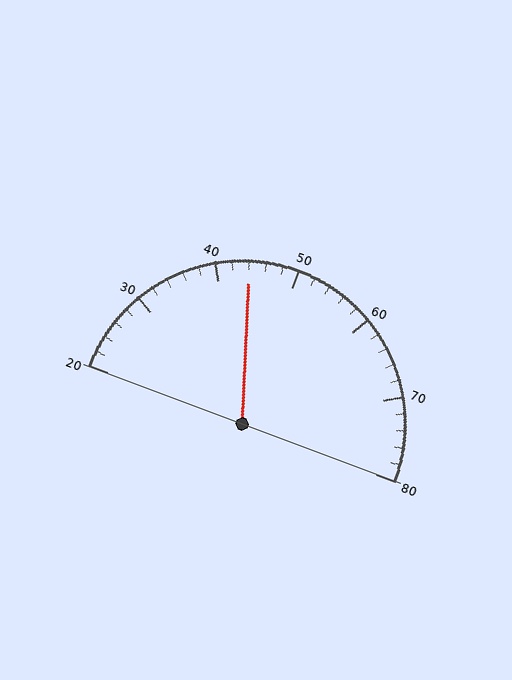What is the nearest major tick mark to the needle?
The nearest major tick mark is 40.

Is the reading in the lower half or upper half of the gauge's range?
The reading is in the lower half of the range (20 to 80).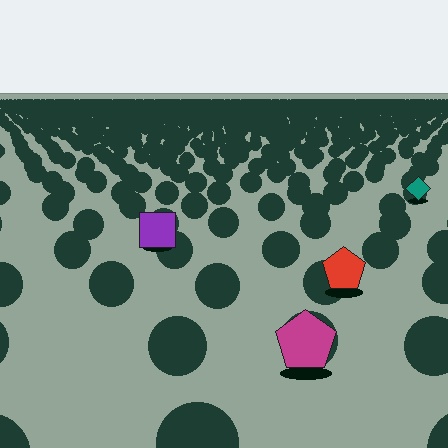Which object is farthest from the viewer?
The teal diamond is farthest from the viewer. It appears smaller and the ground texture around it is denser.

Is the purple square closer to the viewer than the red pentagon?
No. The red pentagon is closer — you can tell from the texture gradient: the ground texture is coarser near it.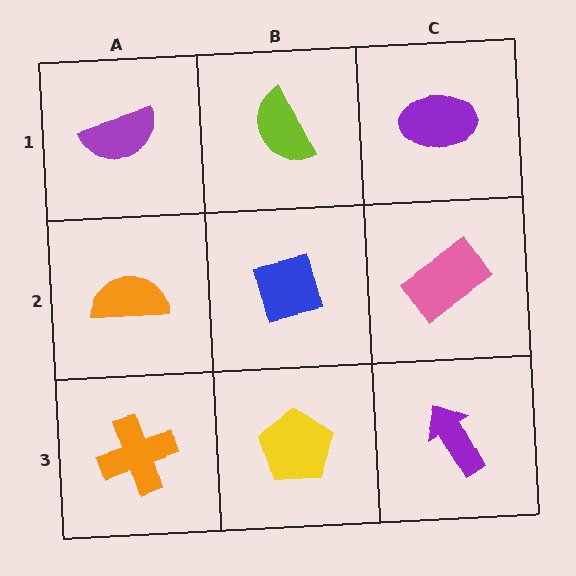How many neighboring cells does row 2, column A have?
3.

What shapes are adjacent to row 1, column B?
A blue square (row 2, column B), a purple semicircle (row 1, column A), a purple ellipse (row 1, column C).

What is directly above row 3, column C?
A pink rectangle.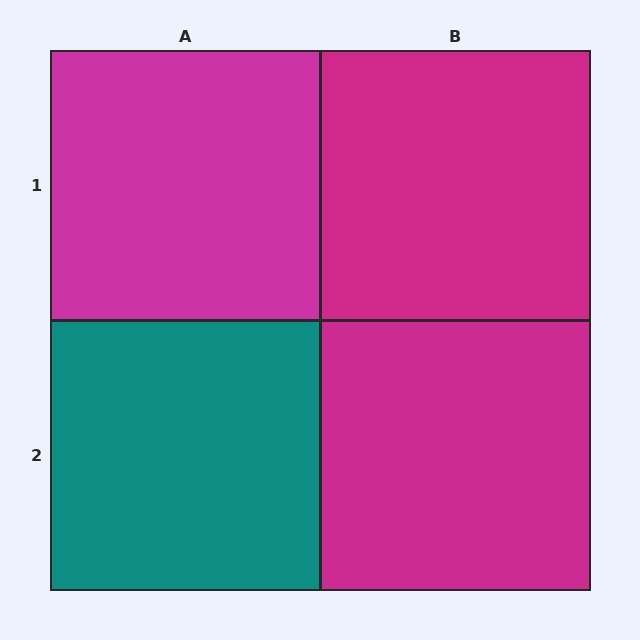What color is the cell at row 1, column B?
Magenta.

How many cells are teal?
1 cell is teal.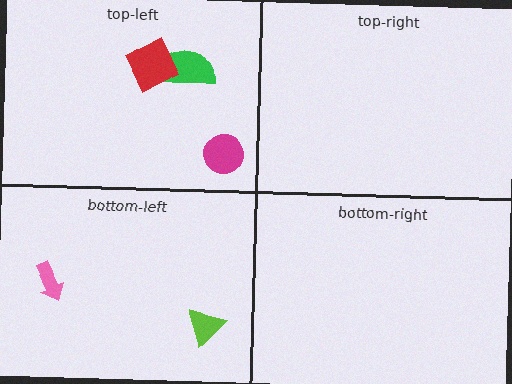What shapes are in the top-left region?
The magenta circle, the green semicircle, the red diamond.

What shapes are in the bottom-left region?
The pink arrow, the lime triangle.